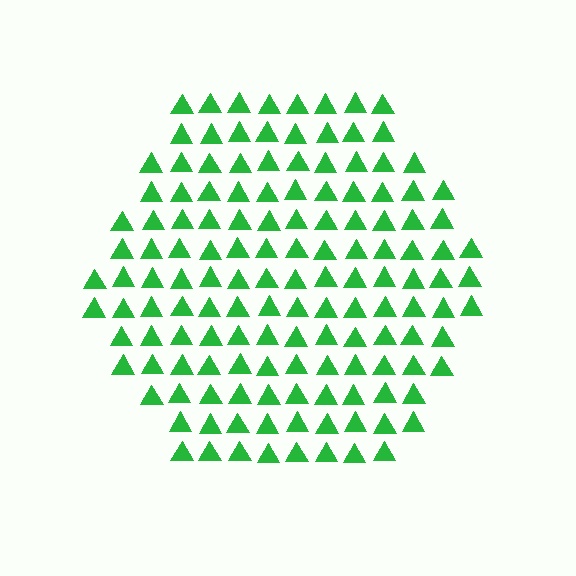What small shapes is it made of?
It is made of small triangles.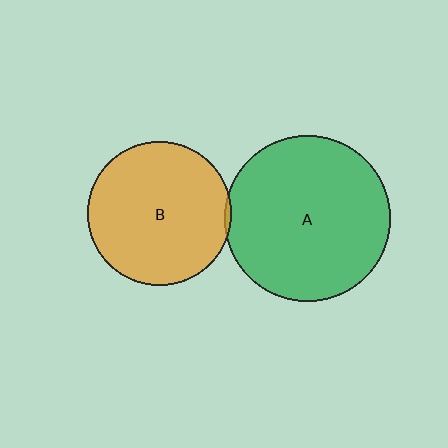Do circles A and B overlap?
Yes.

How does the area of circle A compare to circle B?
Approximately 1.3 times.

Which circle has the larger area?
Circle A (green).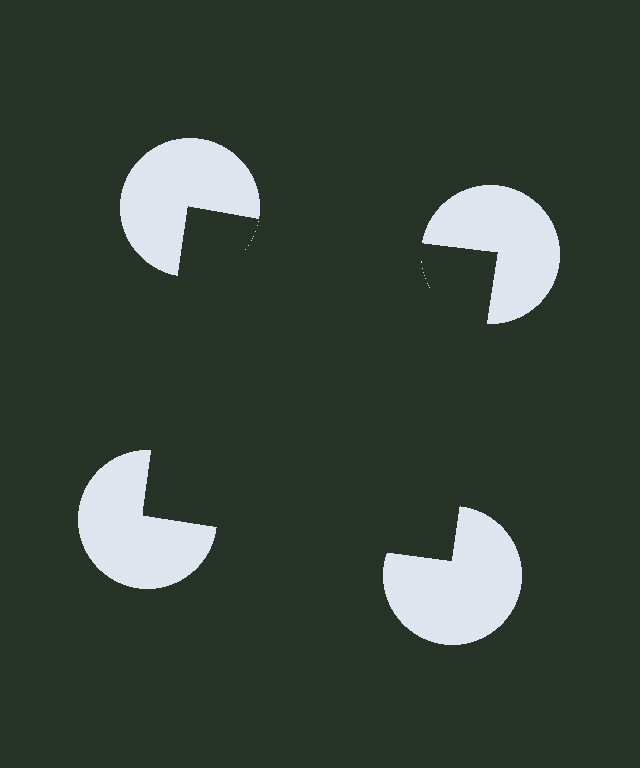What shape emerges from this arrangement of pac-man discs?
An illusory square — its edges are inferred from the aligned wedge cuts in the pac-man discs, not physically drawn.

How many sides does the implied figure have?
4 sides.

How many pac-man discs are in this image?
There are 4 — one at each vertex of the illusory square.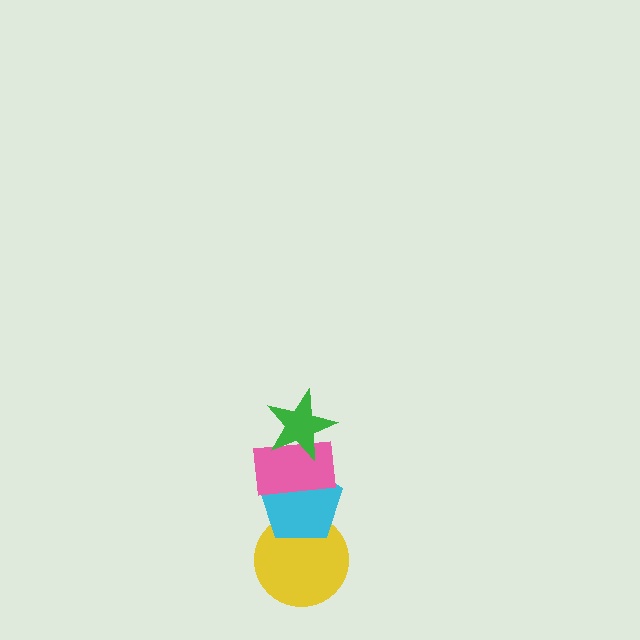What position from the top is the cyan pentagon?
The cyan pentagon is 3rd from the top.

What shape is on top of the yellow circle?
The cyan pentagon is on top of the yellow circle.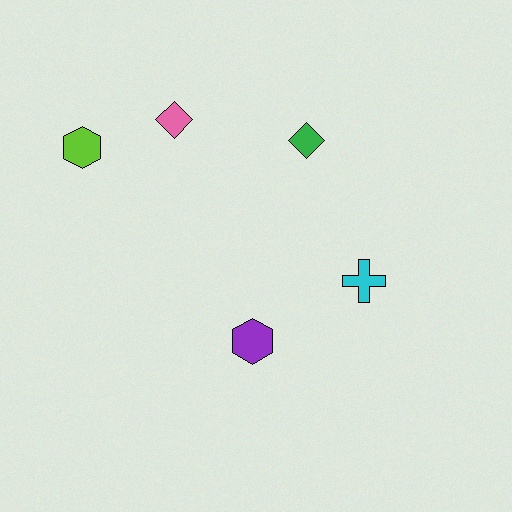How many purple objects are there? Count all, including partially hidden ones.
There is 1 purple object.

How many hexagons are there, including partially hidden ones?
There are 2 hexagons.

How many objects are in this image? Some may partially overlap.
There are 5 objects.